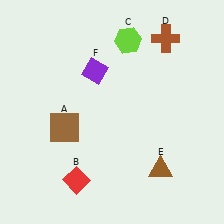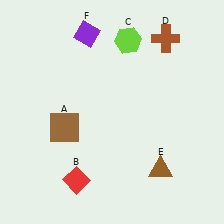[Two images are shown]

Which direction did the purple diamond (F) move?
The purple diamond (F) moved up.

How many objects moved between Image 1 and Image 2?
1 object moved between the two images.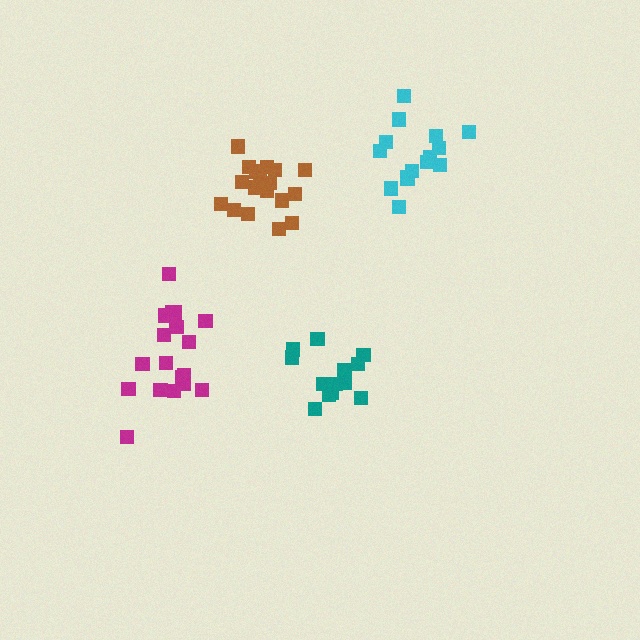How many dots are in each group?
Group 1: 13 dots, Group 2: 18 dots, Group 3: 15 dots, Group 4: 18 dots (64 total).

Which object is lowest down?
The teal cluster is bottommost.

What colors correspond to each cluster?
The clusters are colored: teal, brown, cyan, magenta.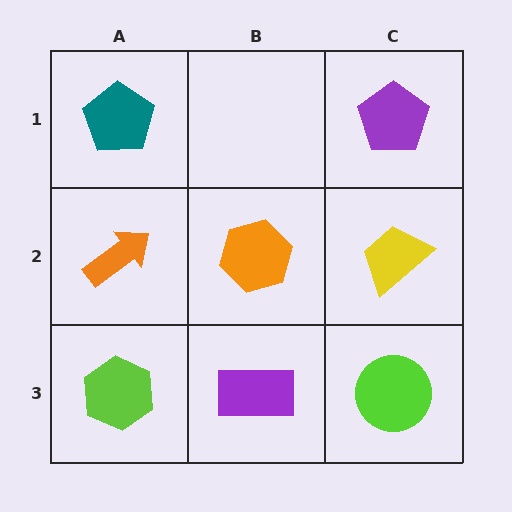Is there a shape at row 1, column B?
No, that cell is empty.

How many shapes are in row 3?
3 shapes.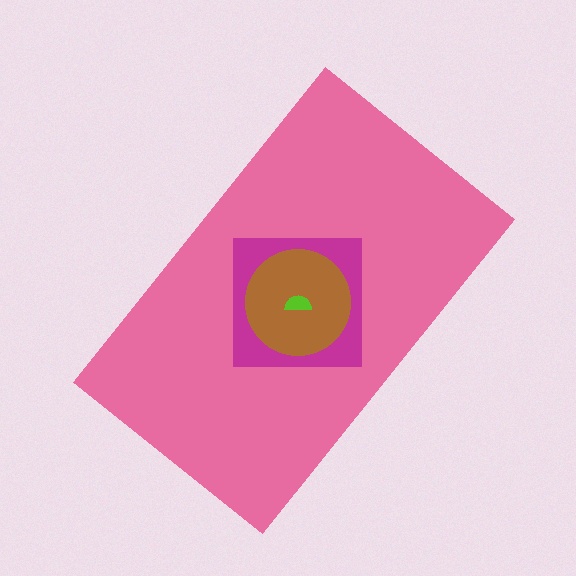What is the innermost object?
The lime semicircle.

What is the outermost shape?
The pink rectangle.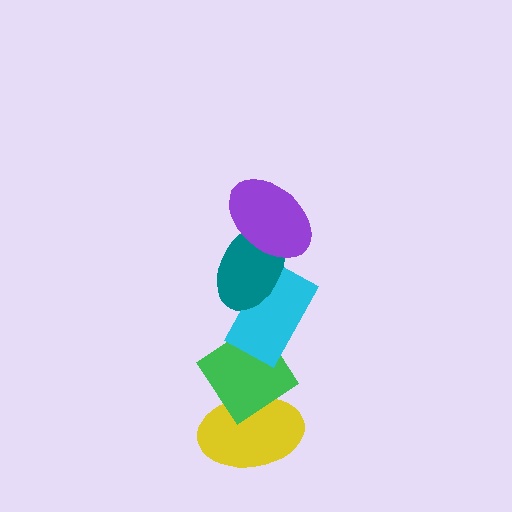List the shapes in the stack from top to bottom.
From top to bottom: the purple ellipse, the teal ellipse, the cyan rectangle, the green diamond, the yellow ellipse.